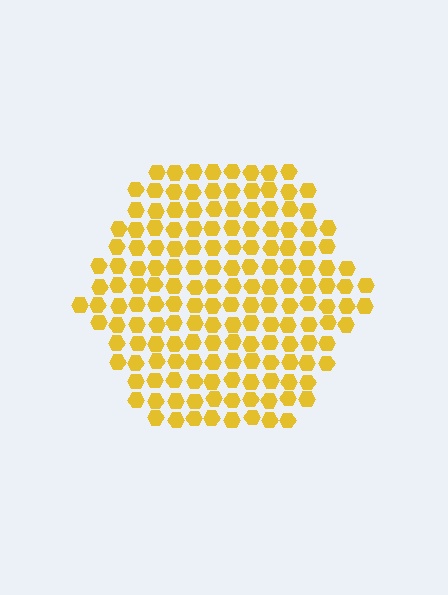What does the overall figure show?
The overall figure shows a hexagon.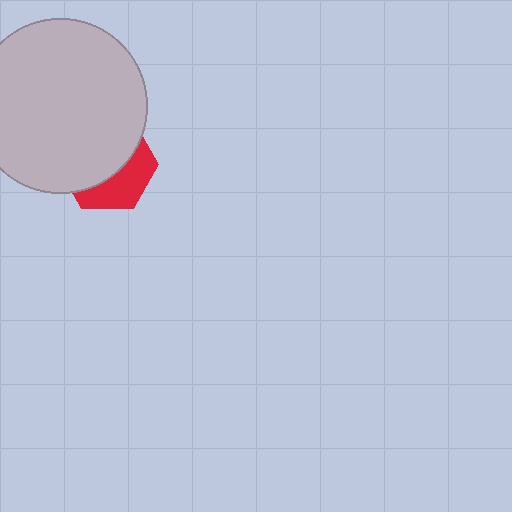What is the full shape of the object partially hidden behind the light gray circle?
The partially hidden object is a red hexagon.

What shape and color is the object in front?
The object in front is a light gray circle.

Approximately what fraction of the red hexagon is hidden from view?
Roughly 61% of the red hexagon is hidden behind the light gray circle.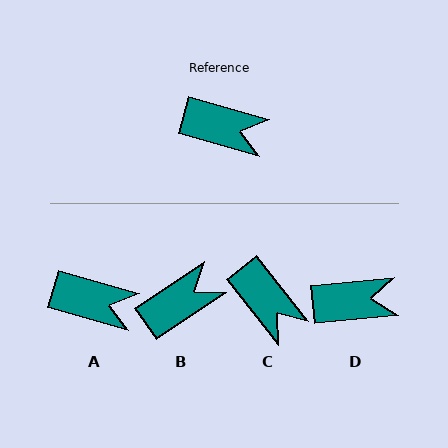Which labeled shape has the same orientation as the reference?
A.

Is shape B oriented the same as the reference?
No, it is off by about 49 degrees.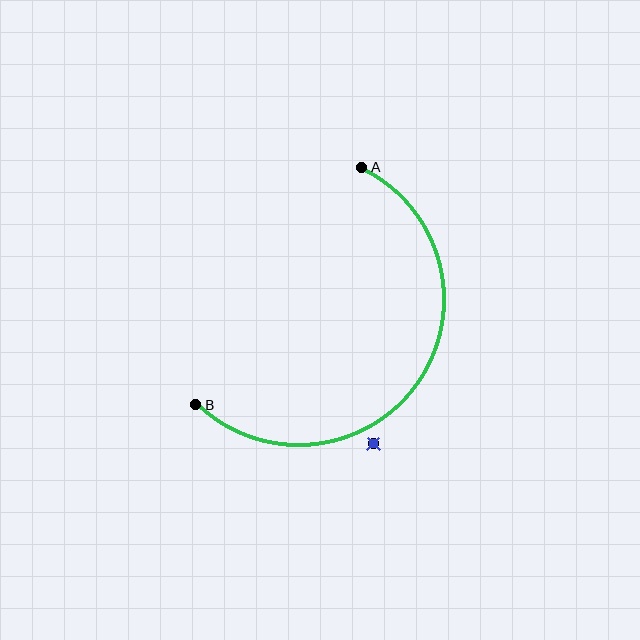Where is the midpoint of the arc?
The arc midpoint is the point on the curve farthest from the straight line joining A and B. It sits below and to the right of that line.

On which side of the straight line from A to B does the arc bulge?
The arc bulges below and to the right of the straight line connecting A and B.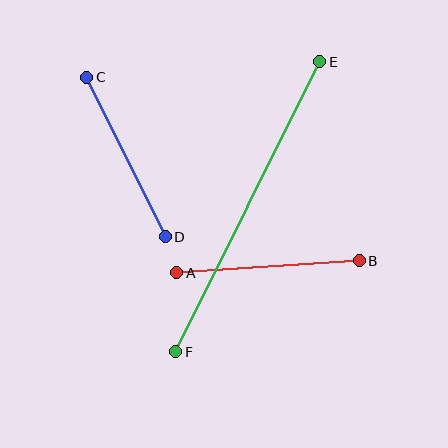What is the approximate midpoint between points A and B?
The midpoint is at approximately (268, 267) pixels.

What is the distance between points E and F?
The distance is approximately 324 pixels.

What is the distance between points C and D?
The distance is approximately 178 pixels.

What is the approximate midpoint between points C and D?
The midpoint is at approximately (126, 157) pixels.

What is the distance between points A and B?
The distance is approximately 183 pixels.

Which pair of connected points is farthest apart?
Points E and F are farthest apart.